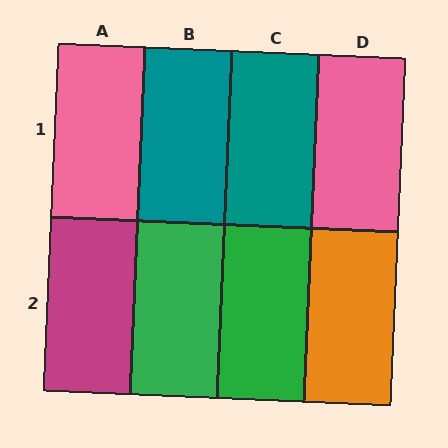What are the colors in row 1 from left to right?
Pink, teal, teal, pink.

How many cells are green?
2 cells are green.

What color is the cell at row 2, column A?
Magenta.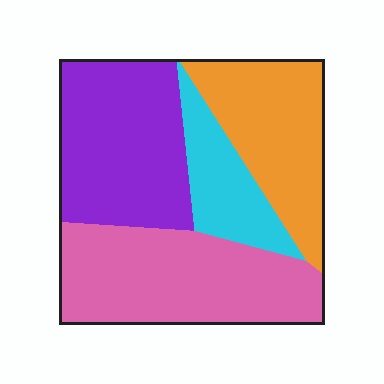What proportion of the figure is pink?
Pink covers around 35% of the figure.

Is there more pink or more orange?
Pink.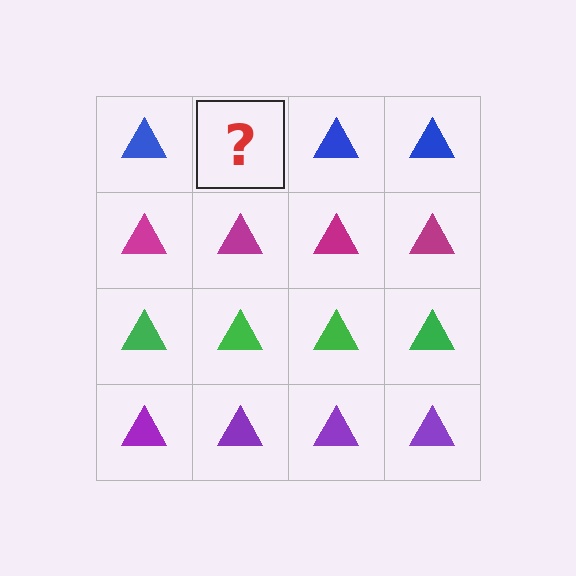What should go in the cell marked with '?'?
The missing cell should contain a blue triangle.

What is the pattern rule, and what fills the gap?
The rule is that each row has a consistent color. The gap should be filled with a blue triangle.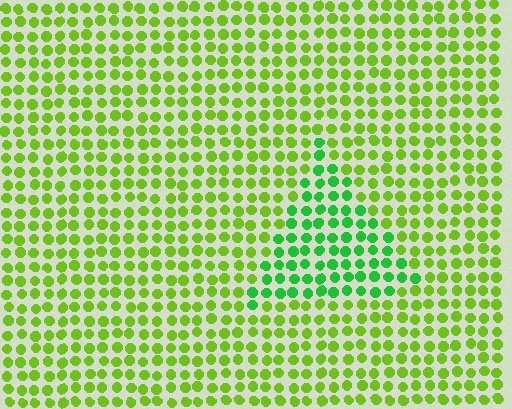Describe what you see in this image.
The image is filled with small lime elements in a uniform arrangement. A triangle-shaped region is visible where the elements are tinted to a slightly different hue, forming a subtle color boundary.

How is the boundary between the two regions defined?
The boundary is defined purely by a slight shift in hue (about 39 degrees). Spacing, size, and orientation are identical on both sides.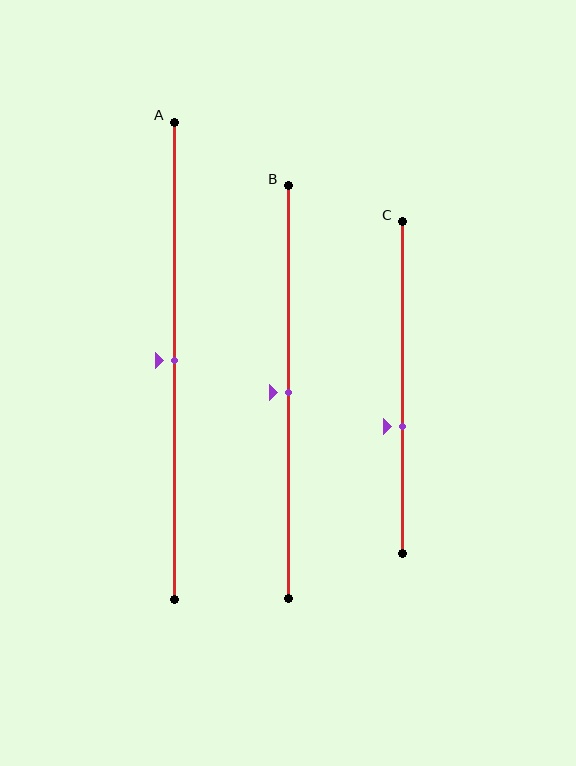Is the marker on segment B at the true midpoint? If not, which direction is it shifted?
Yes, the marker on segment B is at the true midpoint.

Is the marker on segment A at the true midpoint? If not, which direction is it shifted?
Yes, the marker on segment A is at the true midpoint.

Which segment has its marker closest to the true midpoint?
Segment A has its marker closest to the true midpoint.